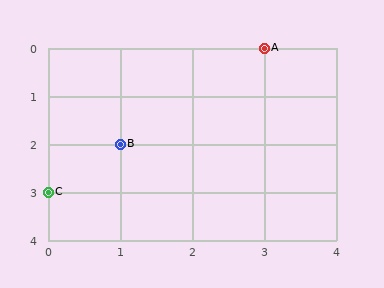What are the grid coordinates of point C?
Point C is at grid coordinates (0, 3).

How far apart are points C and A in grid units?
Points C and A are 3 columns and 3 rows apart (about 4.2 grid units diagonally).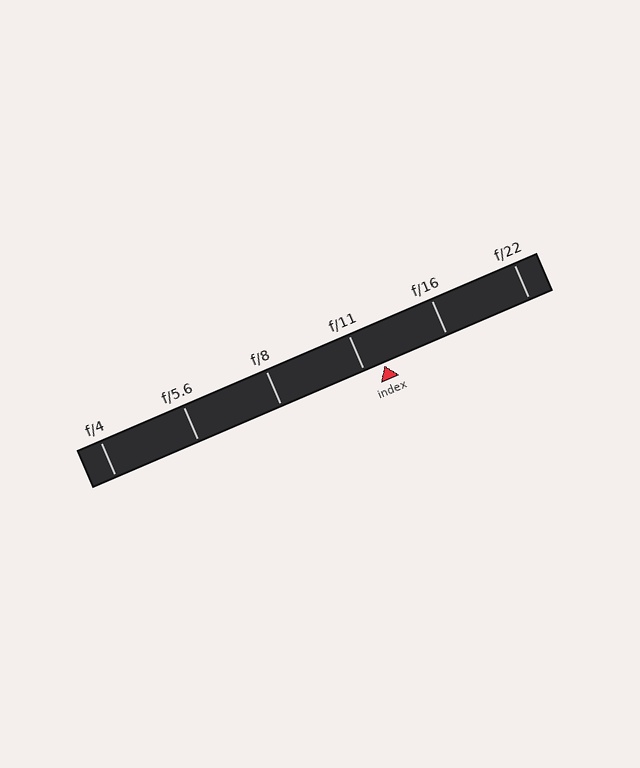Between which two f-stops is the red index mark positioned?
The index mark is between f/11 and f/16.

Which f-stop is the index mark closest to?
The index mark is closest to f/11.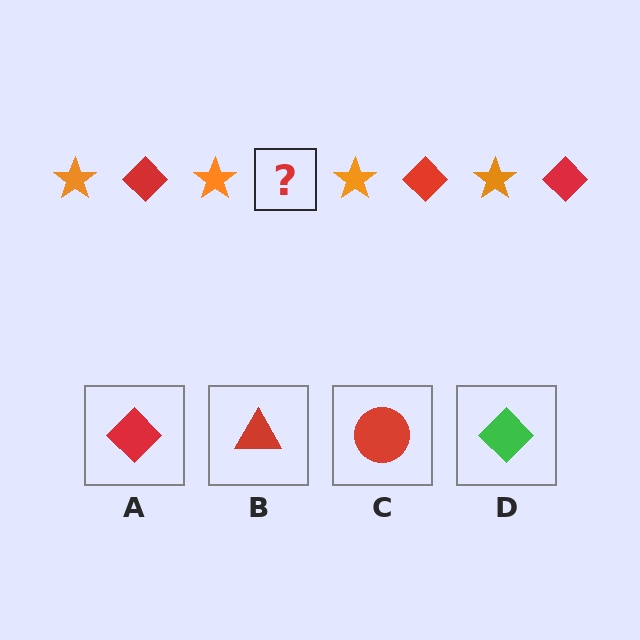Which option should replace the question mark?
Option A.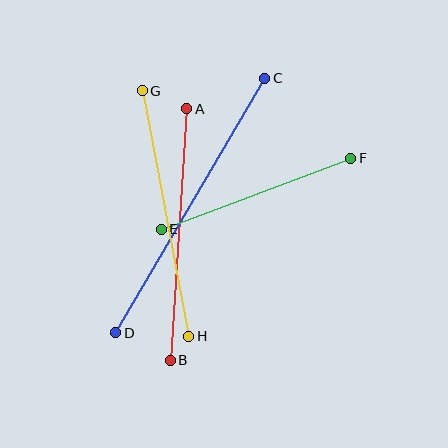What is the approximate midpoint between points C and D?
The midpoint is at approximately (190, 206) pixels.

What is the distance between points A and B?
The distance is approximately 252 pixels.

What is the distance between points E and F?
The distance is approximately 202 pixels.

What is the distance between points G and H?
The distance is approximately 250 pixels.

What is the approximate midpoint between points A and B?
The midpoint is at approximately (179, 234) pixels.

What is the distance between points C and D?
The distance is approximately 295 pixels.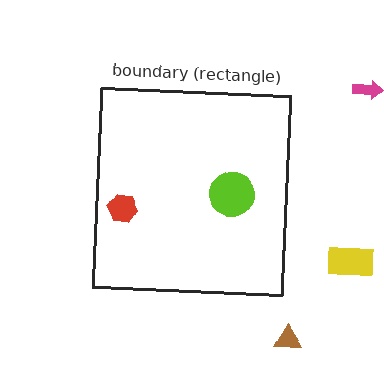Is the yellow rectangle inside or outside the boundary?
Outside.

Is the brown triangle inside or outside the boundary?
Outside.